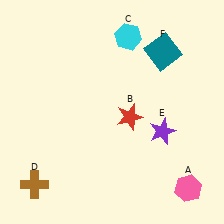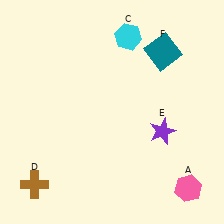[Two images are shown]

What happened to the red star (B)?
The red star (B) was removed in Image 2. It was in the bottom-right area of Image 1.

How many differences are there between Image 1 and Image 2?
There is 1 difference between the two images.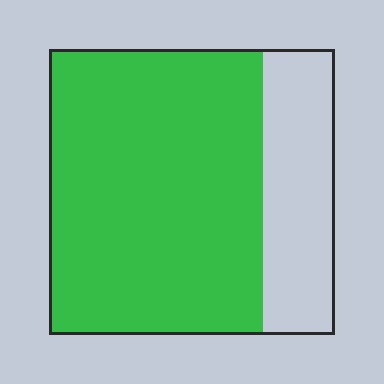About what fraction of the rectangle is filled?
About three quarters (3/4).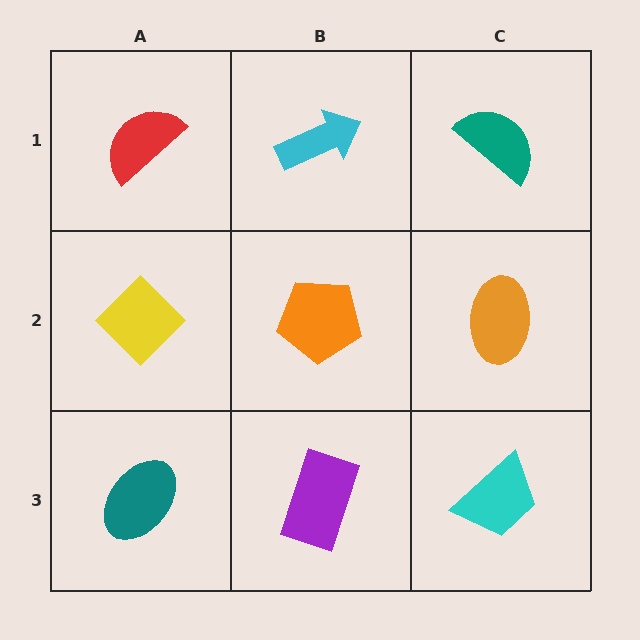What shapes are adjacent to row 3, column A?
A yellow diamond (row 2, column A), a purple rectangle (row 3, column B).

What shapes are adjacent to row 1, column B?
An orange pentagon (row 2, column B), a red semicircle (row 1, column A), a teal semicircle (row 1, column C).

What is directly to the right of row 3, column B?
A cyan trapezoid.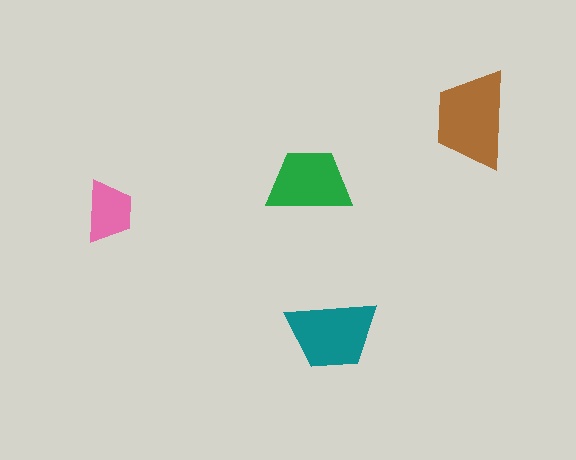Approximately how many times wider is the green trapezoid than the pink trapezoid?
About 1.5 times wider.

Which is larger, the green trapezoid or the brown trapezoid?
The brown one.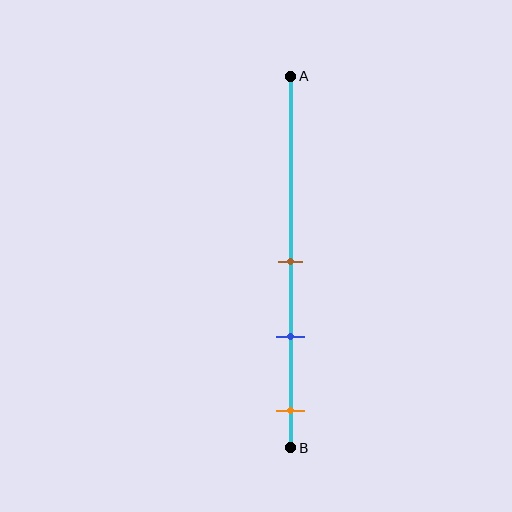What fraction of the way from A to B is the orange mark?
The orange mark is approximately 90% (0.9) of the way from A to B.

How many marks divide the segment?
There are 3 marks dividing the segment.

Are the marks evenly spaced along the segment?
Yes, the marks are approximately evenly spaced.